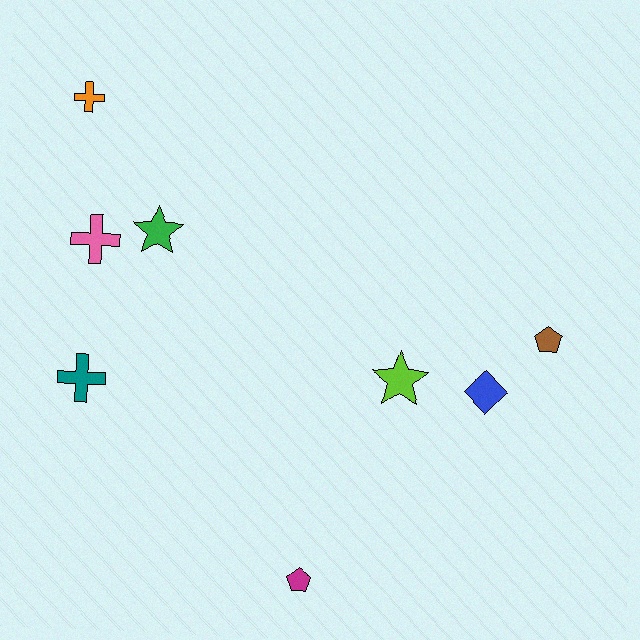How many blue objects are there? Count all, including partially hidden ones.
There is 1 blue object.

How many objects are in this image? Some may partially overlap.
There are 8 objects.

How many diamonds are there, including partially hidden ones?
There is 1 diamond.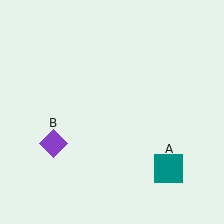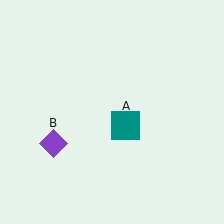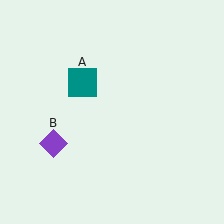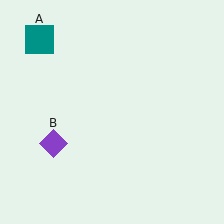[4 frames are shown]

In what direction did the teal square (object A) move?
The teal square (object A) moved up and to the left.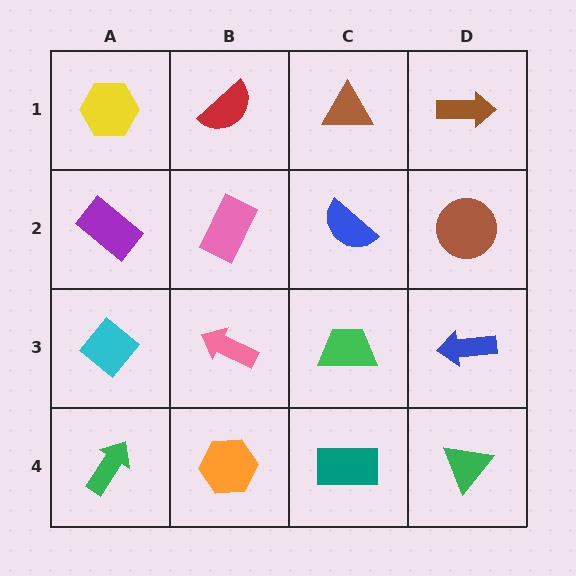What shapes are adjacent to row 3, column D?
A brown circle (row 2, column D), a green triangle (row 4, column D), a green trapezoid (row 3, column C).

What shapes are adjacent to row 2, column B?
A red semicircle (row 1, column B), a pink arrow (row 3, column B), a purple rectangle (row 2, column A), a blue semicircle (row 2, column C).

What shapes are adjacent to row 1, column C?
A blue semicircle (row 2, column C), a red semicircle (row 1, column B), a brown arrow (row 1, column D).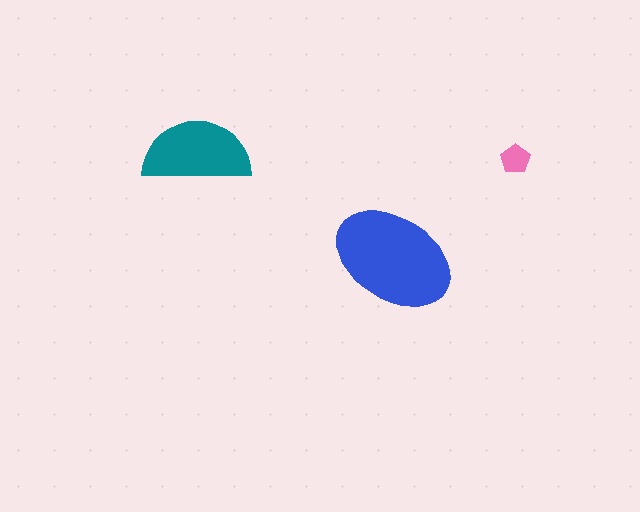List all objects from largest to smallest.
The blue ellipse, the teal semicircle, the pink pentagon.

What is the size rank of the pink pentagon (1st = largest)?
3rd.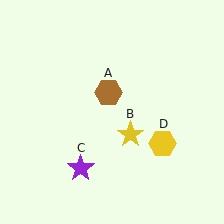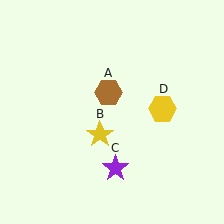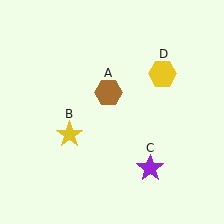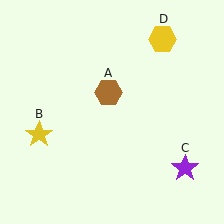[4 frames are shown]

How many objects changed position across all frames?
3 objects changed position: yellow star (object B), purple star (object C), yellow hexagon (object D).